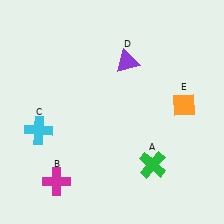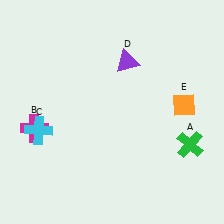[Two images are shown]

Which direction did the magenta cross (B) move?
The magenta cross (B) moved up.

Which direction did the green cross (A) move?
The green cross (A) moved right.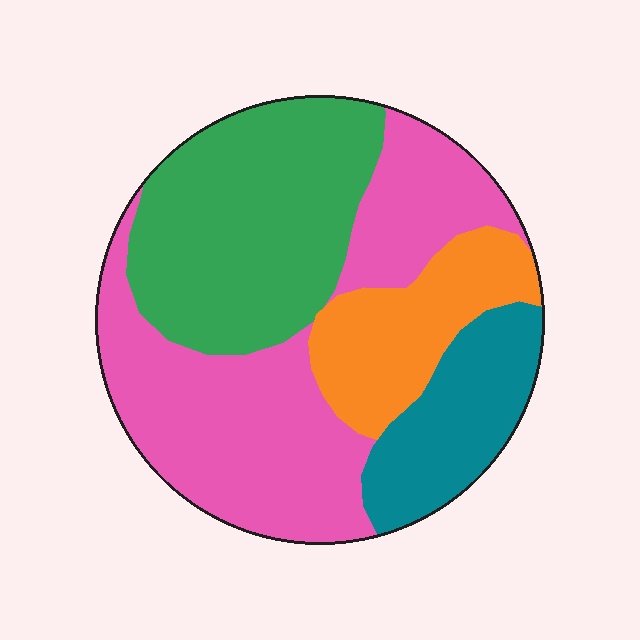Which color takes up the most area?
Pink, at roughly 40%.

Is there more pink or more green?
Pink.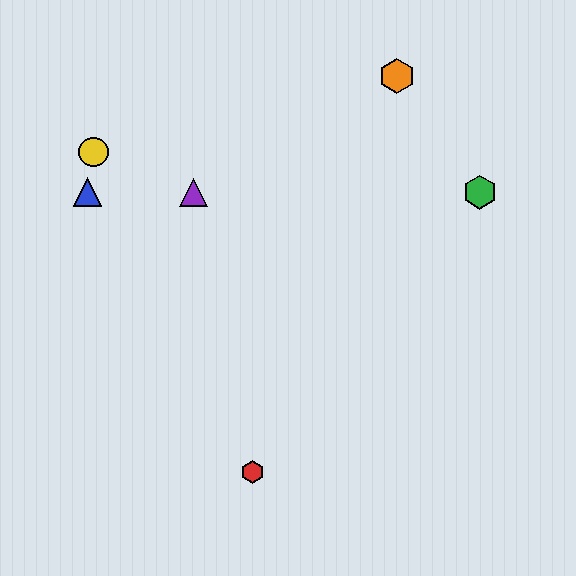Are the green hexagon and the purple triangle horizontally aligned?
Yes, both are at y≈192.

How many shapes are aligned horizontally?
3 shapes (the blue triangle, the green hexagon, the purple triangle) are aligned horizontally.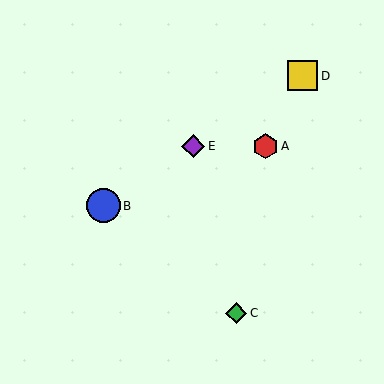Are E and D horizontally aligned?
No, E is at y≈146 and D is at y≈76.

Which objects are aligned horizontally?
Objects A, E are aligned horizontally.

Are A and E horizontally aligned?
Yes, both are at y≈146.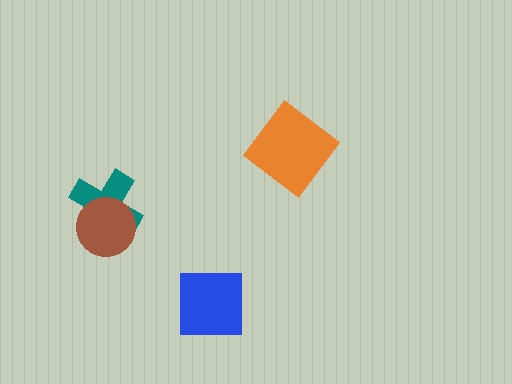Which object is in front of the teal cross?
The brown circle is in front of the teal cross.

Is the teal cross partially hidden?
Yes, it is partially covered by another shape.